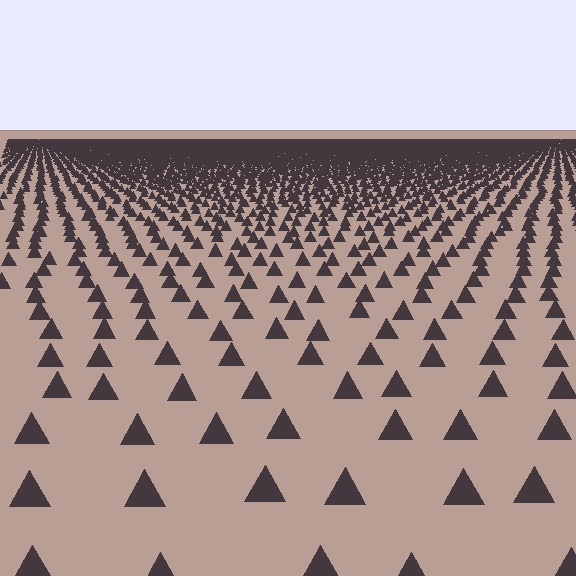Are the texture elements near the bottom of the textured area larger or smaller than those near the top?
Larger. Near the bottom, elements are closer to the viewer and appear at a bigger on-screen size.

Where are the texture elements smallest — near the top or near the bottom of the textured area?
Near the top.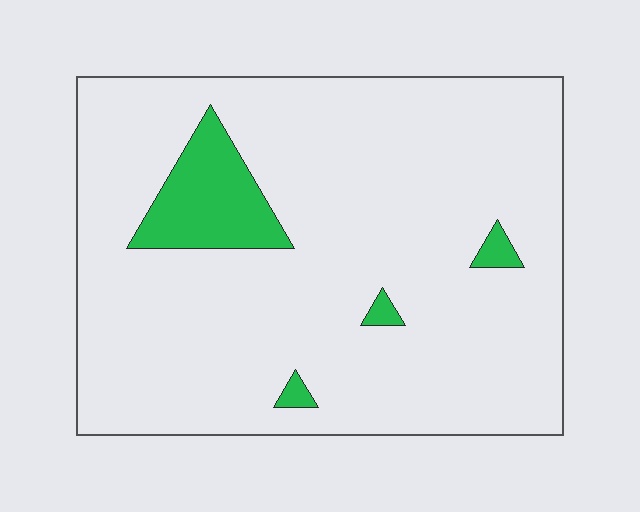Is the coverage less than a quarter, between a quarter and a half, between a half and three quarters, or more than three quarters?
Less than a quarter.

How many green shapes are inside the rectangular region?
4.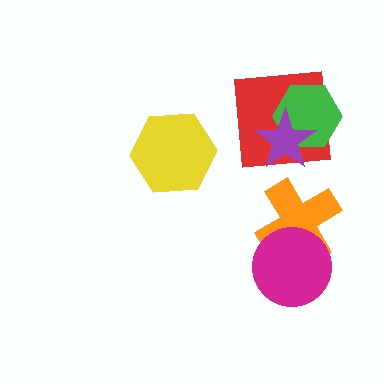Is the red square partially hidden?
Yes, it is partially covered by another shape.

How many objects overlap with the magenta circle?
1 object overlaps with the magenta circle.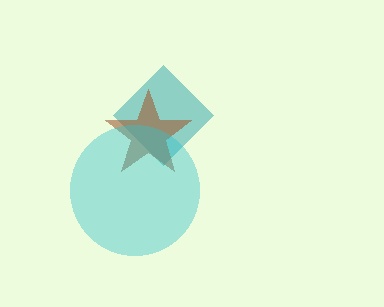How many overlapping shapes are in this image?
There are 3 overlapping shapes in the image.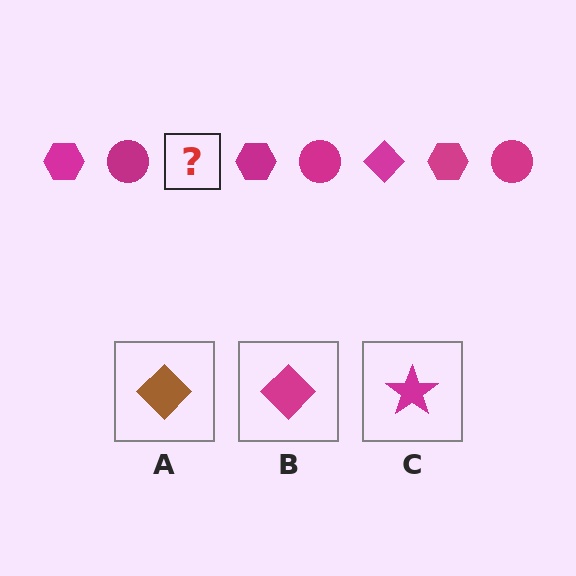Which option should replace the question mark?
Option B.